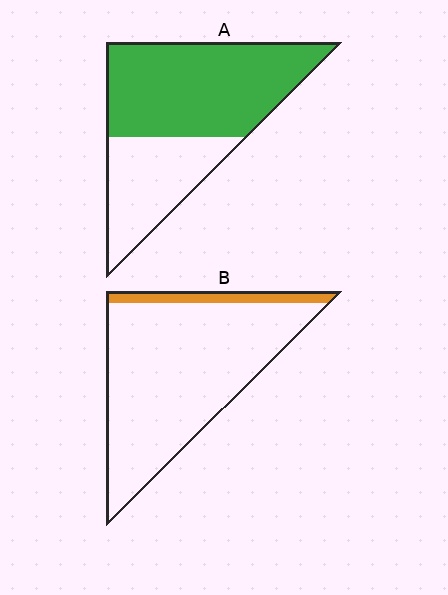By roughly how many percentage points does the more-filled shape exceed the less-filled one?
By roughly 55 percentage points (A over B).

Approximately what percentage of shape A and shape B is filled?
A is approximately 65% and B is approximately 10%.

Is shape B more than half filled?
No.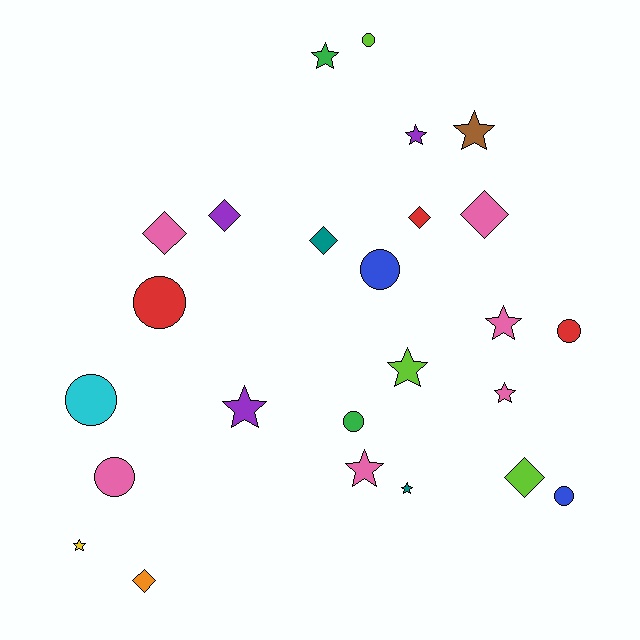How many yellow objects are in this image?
There is 1 yellow object.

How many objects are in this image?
There are 25 objects.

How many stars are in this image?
There are 10 stars.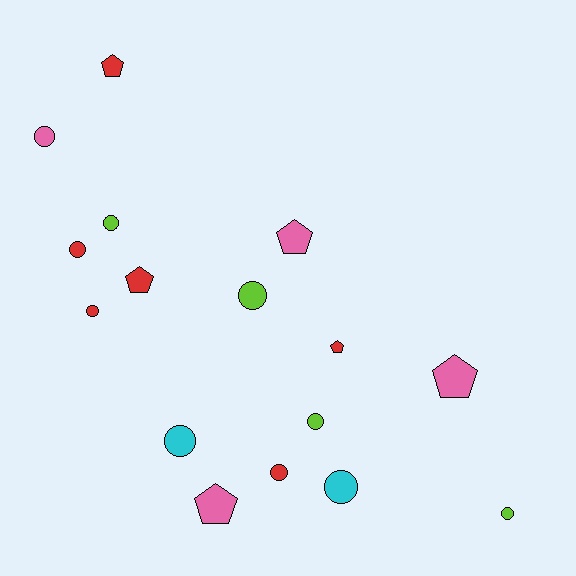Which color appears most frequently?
Red, with 6 objects.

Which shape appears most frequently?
Circle, with 10 objects.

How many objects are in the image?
There are 16 objects.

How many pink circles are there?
There is 1 pink circle.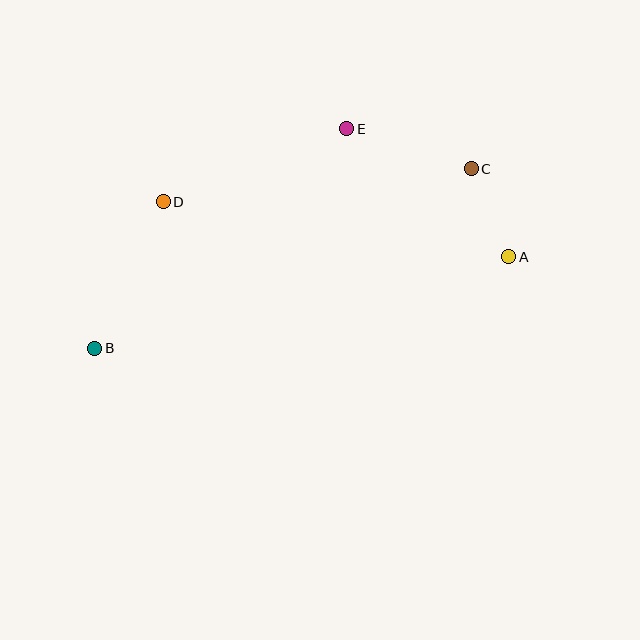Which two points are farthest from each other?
Points A and B are farthest from each other.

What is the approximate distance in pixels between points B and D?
The distance between B and D is approximately 162 pixels.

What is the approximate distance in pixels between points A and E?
The distance between A and E is approximately 207 pixels.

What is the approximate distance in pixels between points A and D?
The distance between A and D is approximately 350 pixels.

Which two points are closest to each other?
Points A and C are closest to each other.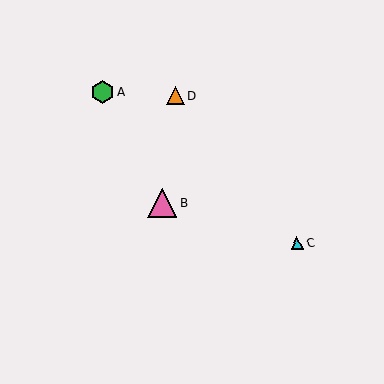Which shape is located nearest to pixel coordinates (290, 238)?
The cyan triangle (labeled C) at (297, 243) is nearest to that location.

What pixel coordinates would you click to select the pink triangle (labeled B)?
Click at (162, 203) to select the pink triangle B.